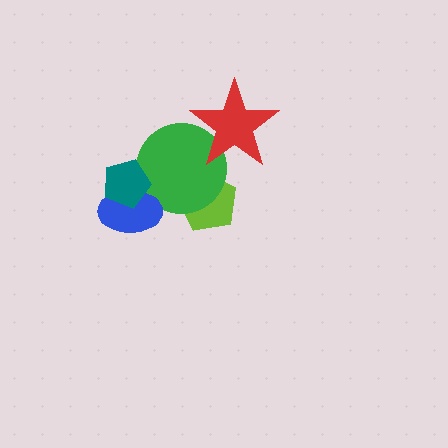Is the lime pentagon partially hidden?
Yes, it is partially covered by another shape.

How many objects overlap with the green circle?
4 objects overlap with the green circle.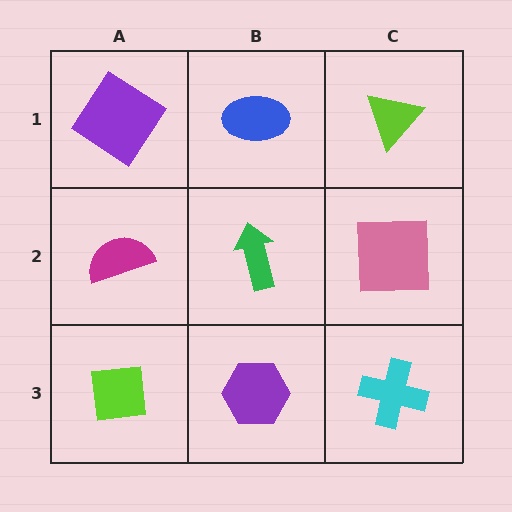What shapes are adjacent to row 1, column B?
A green arrow (row 2, column B), a purple diamond (row 1, column A), a lime triangle (row 1, column C).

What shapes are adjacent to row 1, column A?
A magenta semicircle (row 2, column A), a blue ellipse (row 1, column B).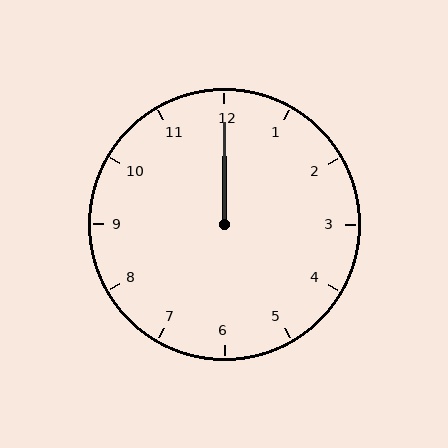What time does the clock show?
12:00.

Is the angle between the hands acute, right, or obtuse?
It is acute.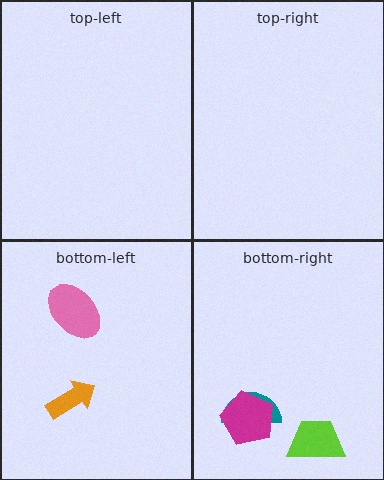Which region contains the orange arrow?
The bottom-left region.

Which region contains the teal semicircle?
The bottom-right region.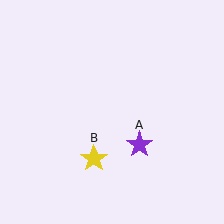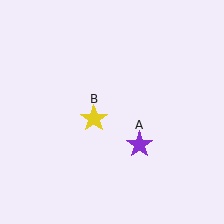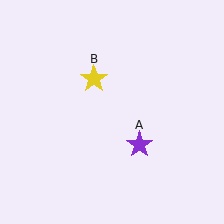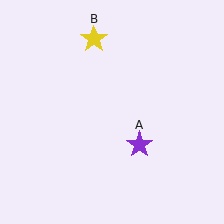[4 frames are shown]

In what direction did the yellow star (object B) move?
The yellow star (object B) moved up.